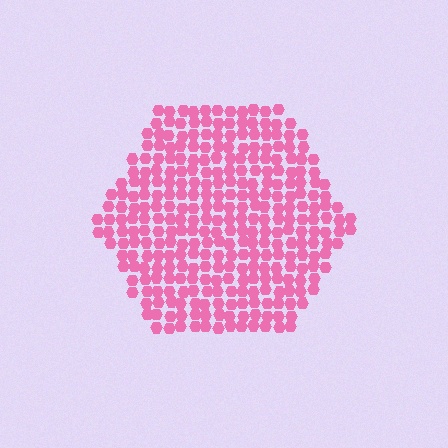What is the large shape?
The large shape is a hexagon.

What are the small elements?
The small elements are hexagons.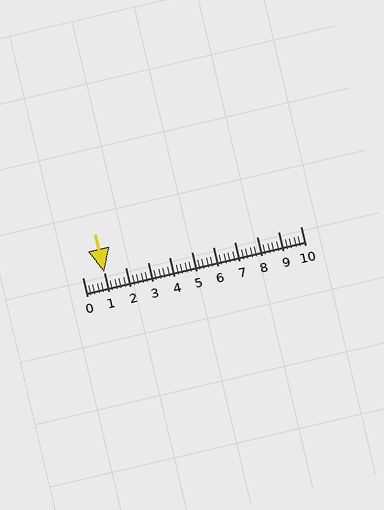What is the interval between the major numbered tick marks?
The major tick marks are spaced 1 units apart.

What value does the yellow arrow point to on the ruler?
The yellow arrow points to approximately 1.0.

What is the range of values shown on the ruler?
The ruler shows values from 0 to 10.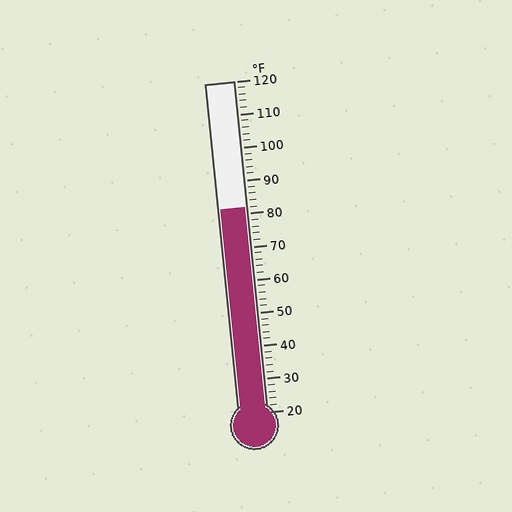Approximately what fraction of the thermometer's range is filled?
The thermometer is filled to approximately 60% of its range.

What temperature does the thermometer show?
The thermometer shows approximately 82°F.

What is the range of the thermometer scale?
The thermometer scale ranges from 20°F to 120°F.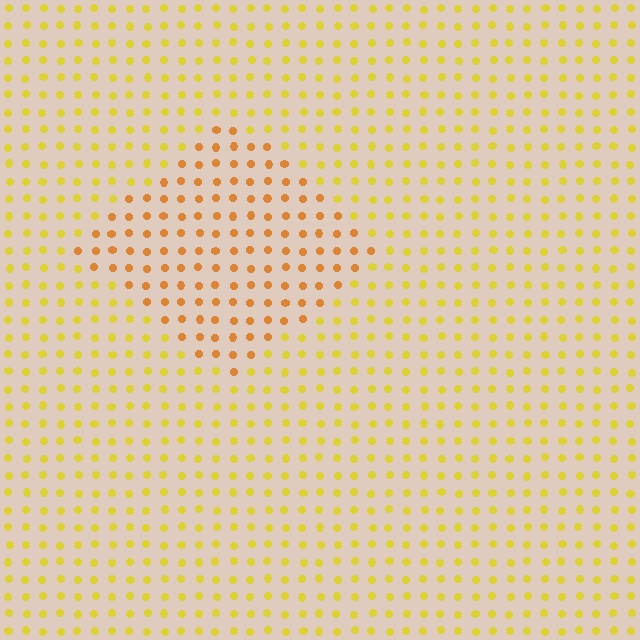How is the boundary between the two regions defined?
The boundary is defined purely by a slight shift in hue (about 28 degrees). Spacing, size, and orientation are identical on both sides.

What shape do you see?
I see a diamond.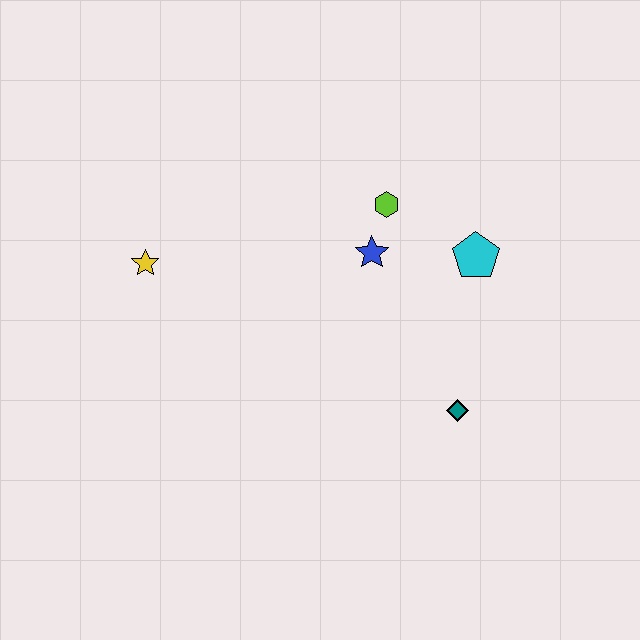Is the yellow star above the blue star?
No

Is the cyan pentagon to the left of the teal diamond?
No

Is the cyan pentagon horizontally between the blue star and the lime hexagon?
No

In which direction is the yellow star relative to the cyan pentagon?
The yellow star is to the left of the cyan pentagon.